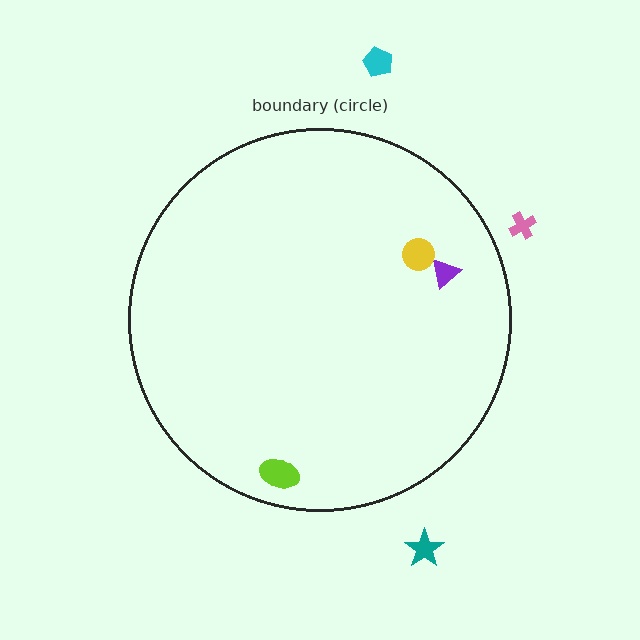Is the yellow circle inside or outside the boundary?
Inside.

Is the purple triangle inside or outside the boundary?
Inside.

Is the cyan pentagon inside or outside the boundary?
Outside.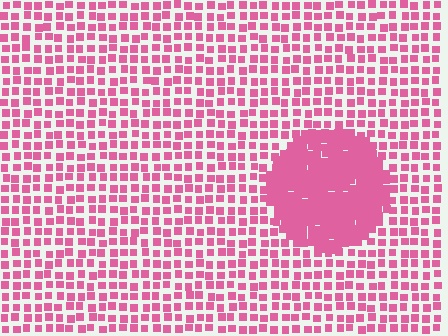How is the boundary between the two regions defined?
The boundary is defined by a change in element density (approximately 2.5x ratio). All elements are the same color, size, and shape.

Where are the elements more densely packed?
The elements are more densely packed inside the circle boundary.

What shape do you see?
I see a circle.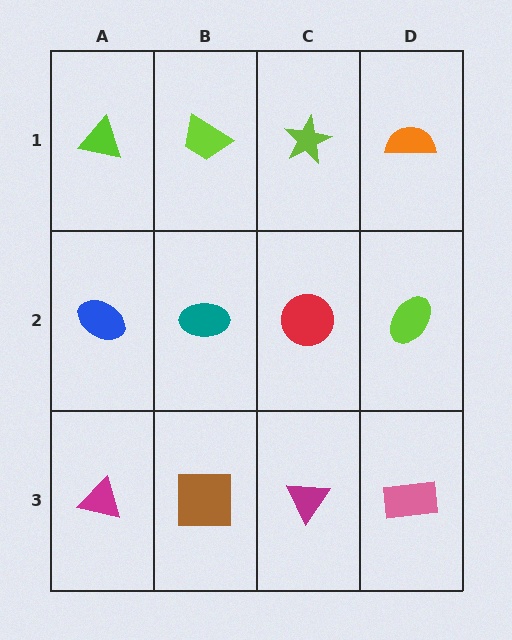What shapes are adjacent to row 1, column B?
A teal ellipse (row 2, column B), a lime triangle (row 1, column A), a lime star (row 1, column C).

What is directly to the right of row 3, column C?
A pink rectangle.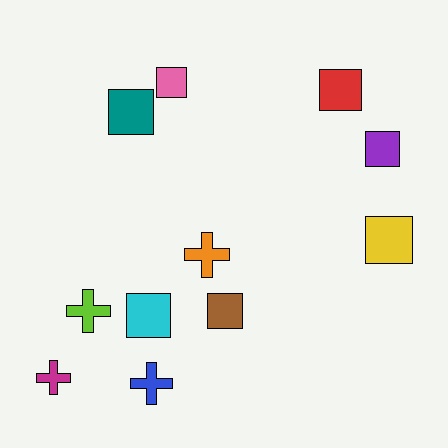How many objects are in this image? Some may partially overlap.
There are 11 objects.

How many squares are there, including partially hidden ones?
There are 7 squares.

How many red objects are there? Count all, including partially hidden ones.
There is 1 red object.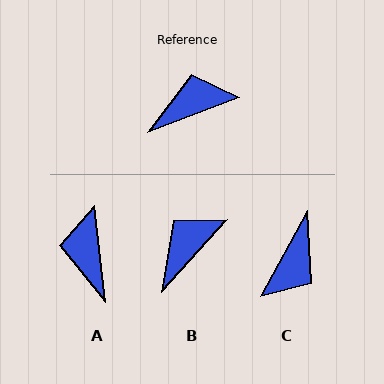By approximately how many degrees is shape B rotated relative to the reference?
Approximately 27 degrees counter-clockwise.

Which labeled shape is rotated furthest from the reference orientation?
C, about 140 degrees away.